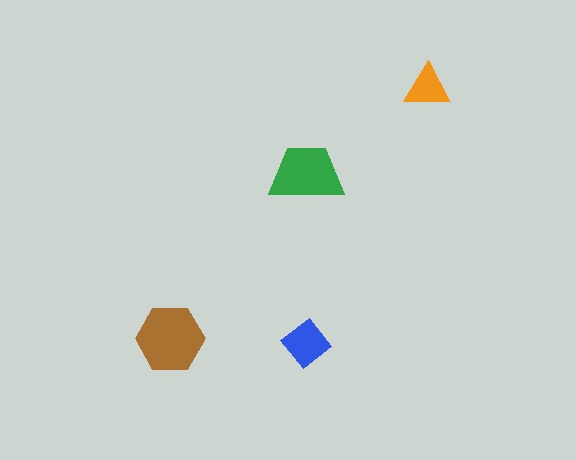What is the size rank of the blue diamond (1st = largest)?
3rd.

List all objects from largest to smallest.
The brown hexagon, the green trapezoid, the blue diamond, the orange triangle.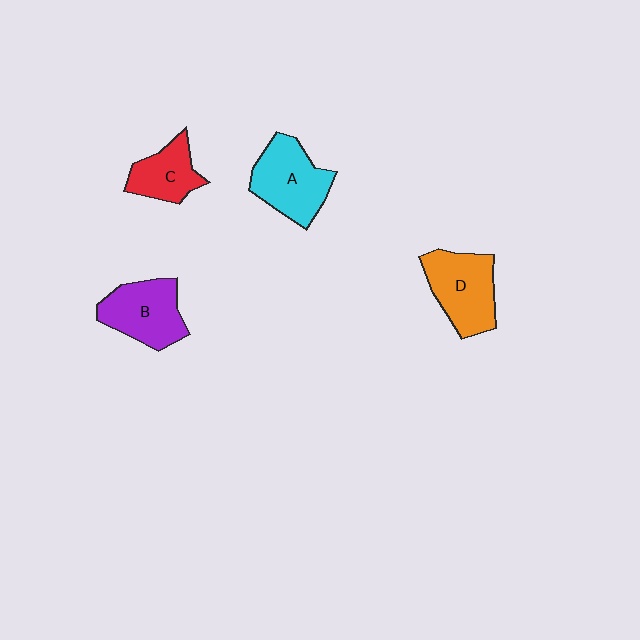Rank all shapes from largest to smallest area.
From largest to smallest: D (orange), A (cyan), B (purple), C (red).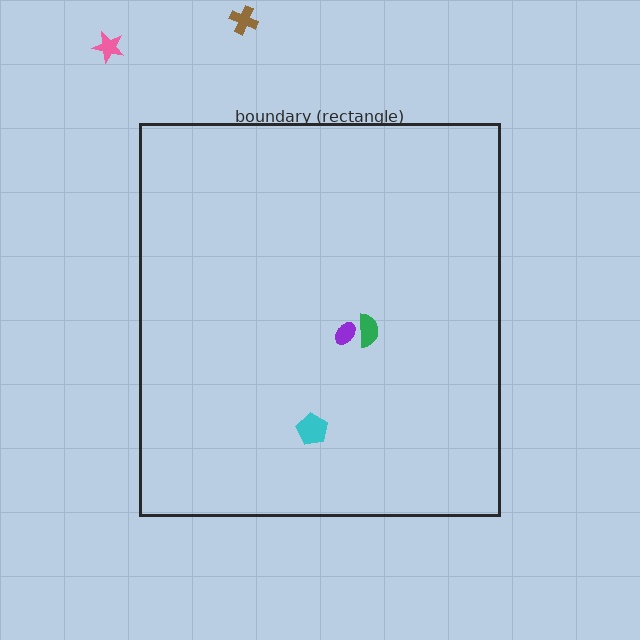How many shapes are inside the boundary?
3 inside, 2 outside.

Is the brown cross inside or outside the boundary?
Outside.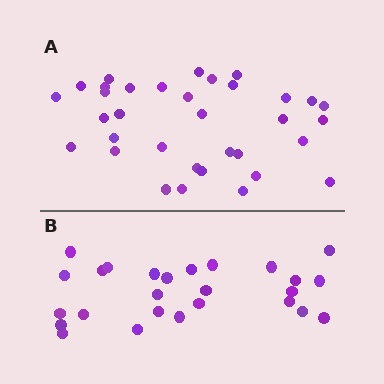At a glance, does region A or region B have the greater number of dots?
Region A (the top region) has more dots.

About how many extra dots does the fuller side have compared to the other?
Region A has roughly 8 or so more dots than region B.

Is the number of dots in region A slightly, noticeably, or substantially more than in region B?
Region A has noticeably more, but not dramatically so. The ratio is roughly 1.3 to 1.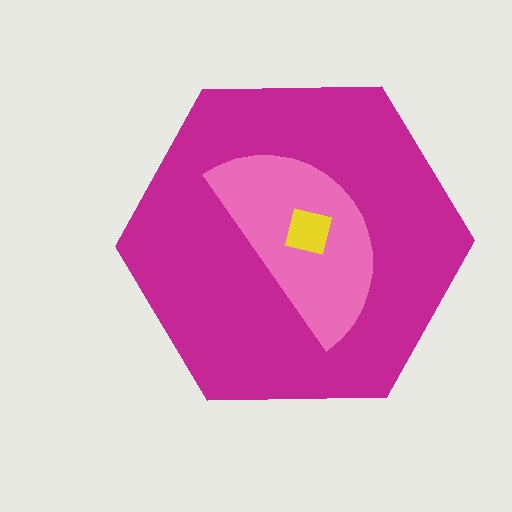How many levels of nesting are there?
3.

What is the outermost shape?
The magenta hexagon.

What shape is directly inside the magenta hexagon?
The pink semicircle.